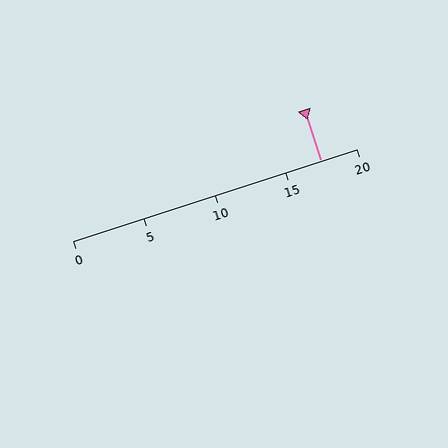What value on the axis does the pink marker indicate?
The marker indicates approximately 17.5.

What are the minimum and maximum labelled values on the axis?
The axis runs from 0 to 20.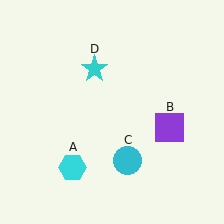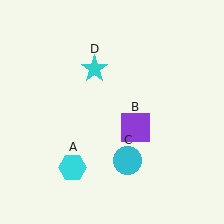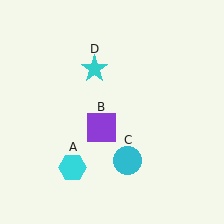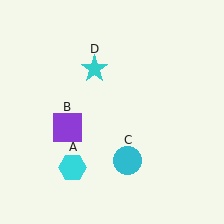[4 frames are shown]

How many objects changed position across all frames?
1 object changed position: purple square (object B).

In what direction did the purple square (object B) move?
The purple square (object B) moved left.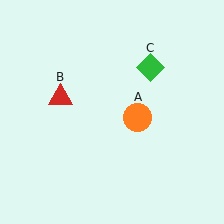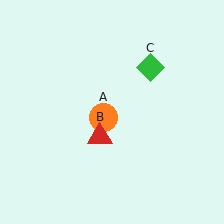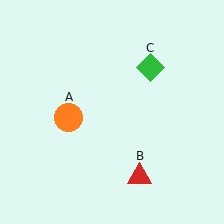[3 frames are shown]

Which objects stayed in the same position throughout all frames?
Green diamond (object C) remained stationary.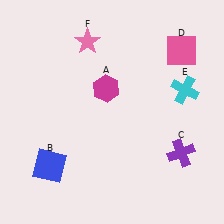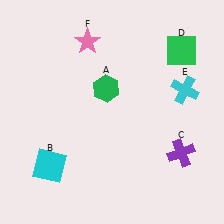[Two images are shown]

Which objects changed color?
A changed from magenta to green. B changed from blue to cyan. D changed from pink to green.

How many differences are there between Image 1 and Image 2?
There are 3 differences between the two images.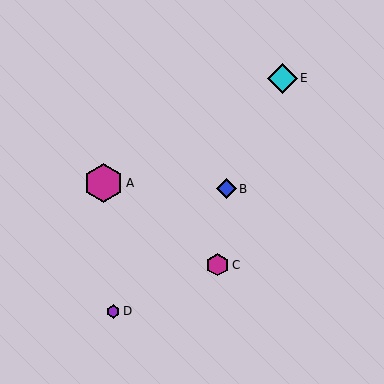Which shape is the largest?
The magenta hexagon (labeled A) is the largest.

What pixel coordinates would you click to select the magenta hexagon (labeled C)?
Click at (217, 265) to select the magenta hexagon C.